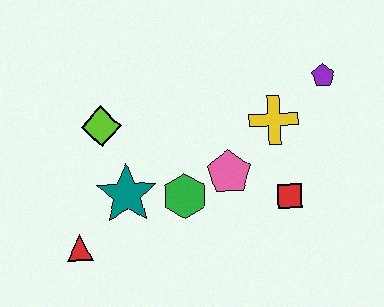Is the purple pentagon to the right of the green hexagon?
Yes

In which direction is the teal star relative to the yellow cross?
The teal star is to the left of the yellow cross.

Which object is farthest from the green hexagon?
The purple pentagon is farthest from the green hexagon.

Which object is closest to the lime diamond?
The teal star is closest to the lime diamond.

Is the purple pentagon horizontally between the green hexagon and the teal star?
No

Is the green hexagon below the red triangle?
No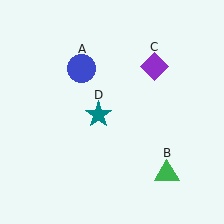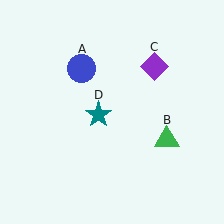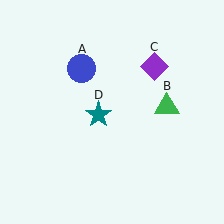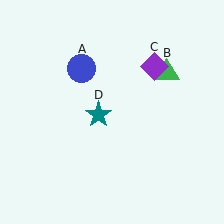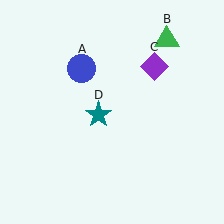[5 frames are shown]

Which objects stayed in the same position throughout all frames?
Blue circle (object A) and purple diamond (object C) and teal star (object D) remained stationary.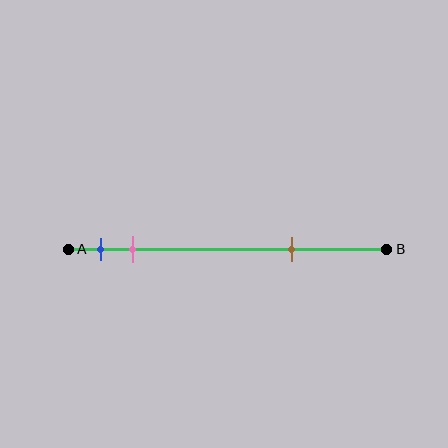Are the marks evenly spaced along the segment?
No, the marks are not evenly spaced.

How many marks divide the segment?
There are 3 marks dividing the segment.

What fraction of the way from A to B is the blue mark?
The blue mark is approximately 10% (0.1) of the way from A to B.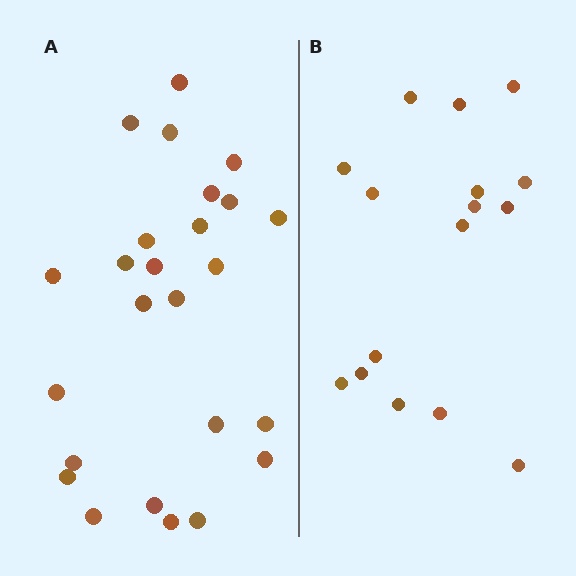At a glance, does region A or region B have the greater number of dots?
Region A (the left region) has more dots.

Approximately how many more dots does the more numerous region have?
Region A has roughly 8 or so more dots than region B.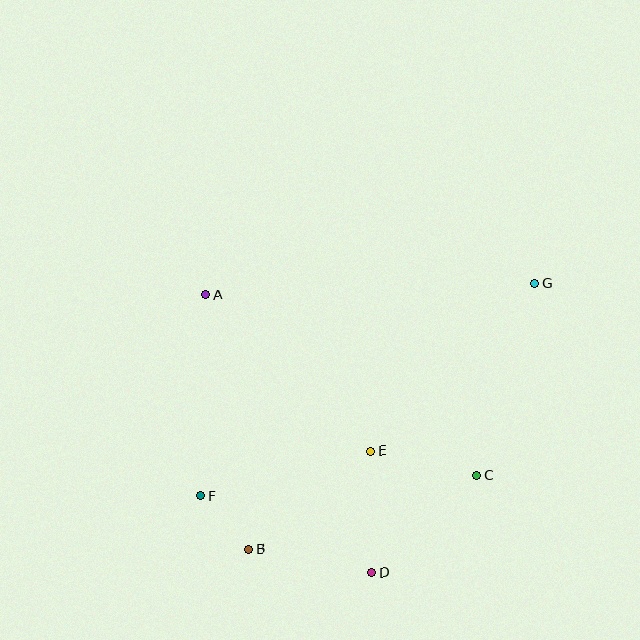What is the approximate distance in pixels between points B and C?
The distance between B and C is approximately 240 pixels.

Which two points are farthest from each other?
Points F and G are farthest from each other.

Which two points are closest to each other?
Points B and F are closest to each other.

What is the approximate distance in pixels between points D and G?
The distance between D and G is approximately 332 pixels.